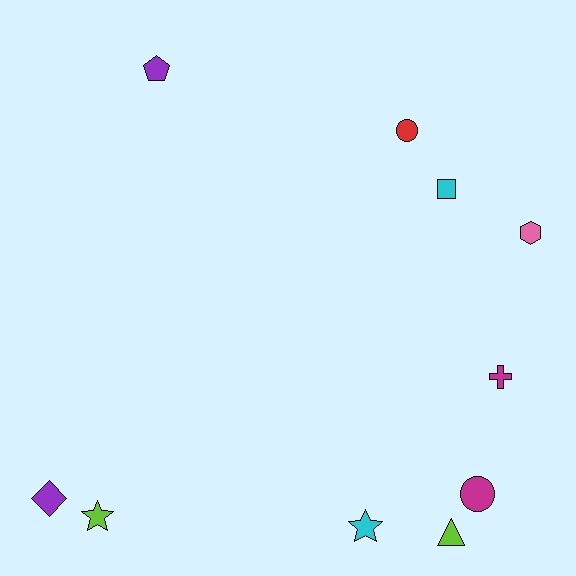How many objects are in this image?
There are 10 objects.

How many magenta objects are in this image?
There are 2 magenta objects.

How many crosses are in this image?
There is 1 cross.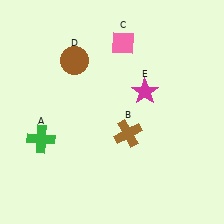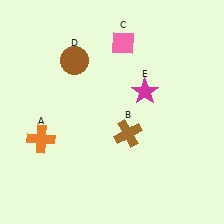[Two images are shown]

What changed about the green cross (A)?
In Image 1, A is green. In Image 2, it changed to orange.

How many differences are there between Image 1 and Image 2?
There is 1 difference between the two images.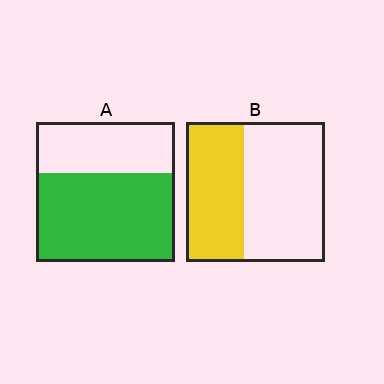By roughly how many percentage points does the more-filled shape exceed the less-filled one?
By roughly 20 percentage points (A over B).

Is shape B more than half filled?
No.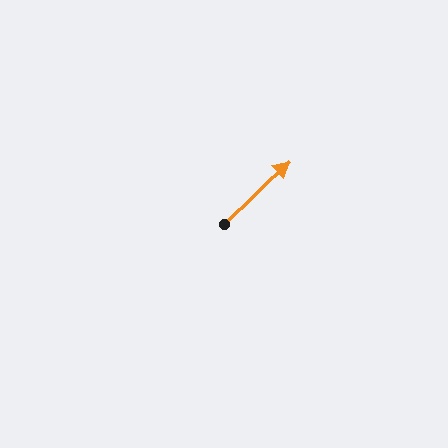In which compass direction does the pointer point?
Northeast.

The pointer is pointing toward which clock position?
Roughly 2 o'clock.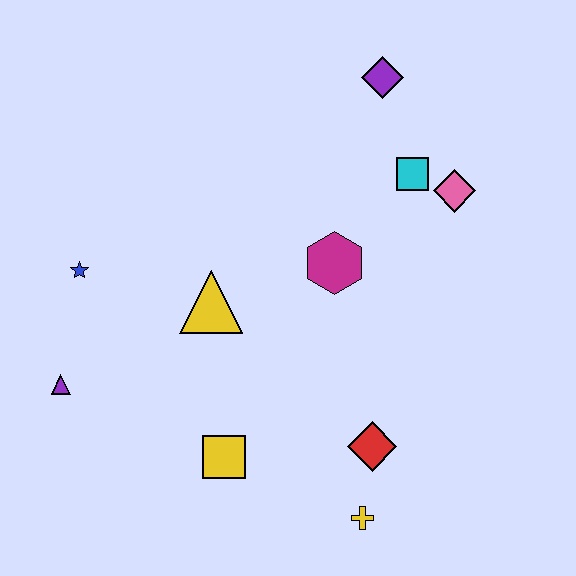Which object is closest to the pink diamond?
The cyan square is closest to the pink diamond.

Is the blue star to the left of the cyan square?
Yes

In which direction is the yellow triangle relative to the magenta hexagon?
The yellow triangle is to the left of the magenta hexagon.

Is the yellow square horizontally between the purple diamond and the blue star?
Yes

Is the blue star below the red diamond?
No